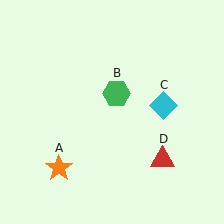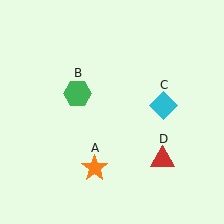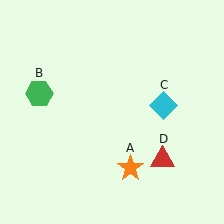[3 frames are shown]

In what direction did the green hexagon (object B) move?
The green hexagon (object B) moved left.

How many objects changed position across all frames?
2 objects changed position: orange star (object A), green hexagon (object B).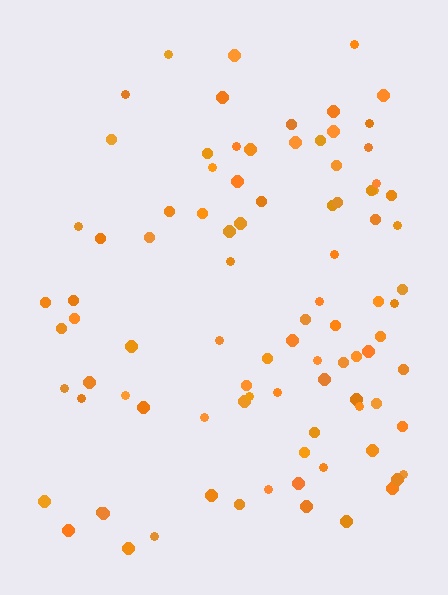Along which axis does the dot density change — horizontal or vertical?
Horizontal.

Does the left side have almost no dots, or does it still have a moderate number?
Still a moderate number, just noticeably fewer than the right.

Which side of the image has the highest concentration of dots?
The right.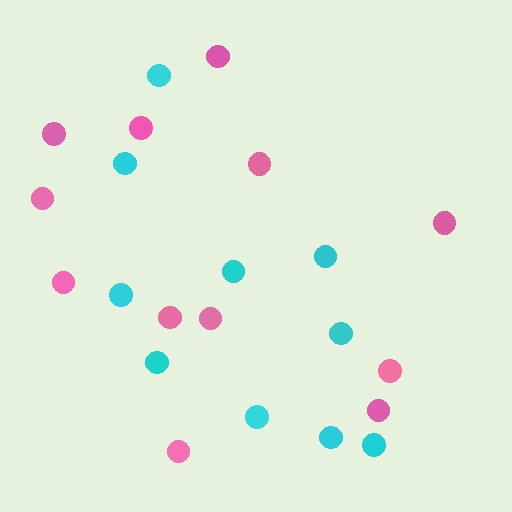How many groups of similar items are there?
There are 2 groups: one group of pink circles (12) and one group of cyan circles (10).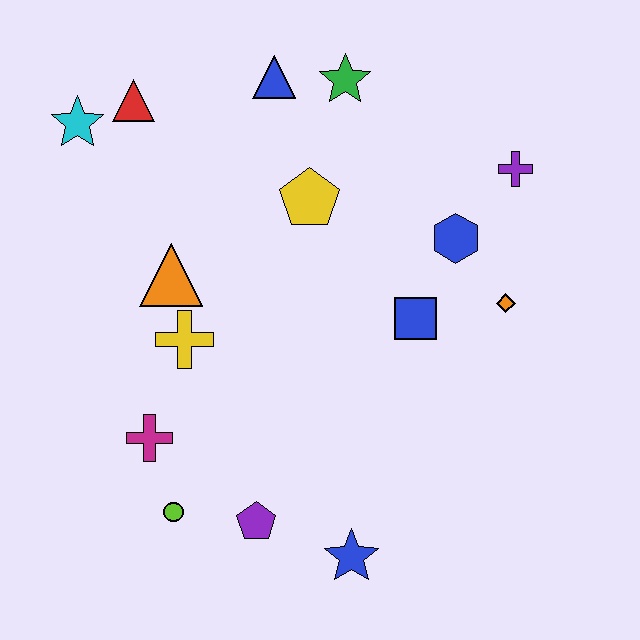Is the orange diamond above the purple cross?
No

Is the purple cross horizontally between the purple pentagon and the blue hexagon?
No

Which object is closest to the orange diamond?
The blue hexagon is closest to the orange diamond.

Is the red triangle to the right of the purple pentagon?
No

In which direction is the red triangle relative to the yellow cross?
The red triangle is above the yellow cross.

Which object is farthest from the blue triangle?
The blue star is farthest from the blue triangle.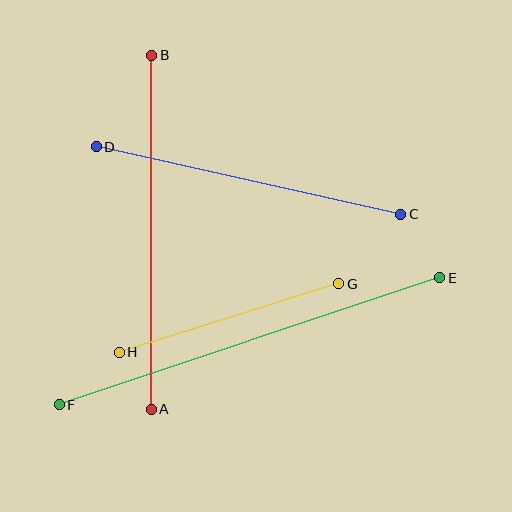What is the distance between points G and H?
The distance is approximately 230 pixels.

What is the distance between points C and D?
The distance is approximately 312 pixels.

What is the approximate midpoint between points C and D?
The midpoint is at approximately (249, 180) pixels.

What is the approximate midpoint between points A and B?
The midpoint is at approximately (151, 232) pixels.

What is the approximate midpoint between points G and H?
The midpoint is at approximately (229, 318) pixels.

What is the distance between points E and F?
The distance is approximately 401 pixels.